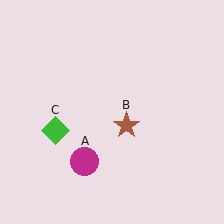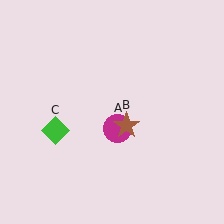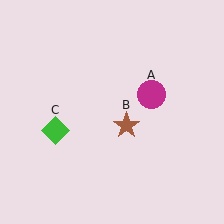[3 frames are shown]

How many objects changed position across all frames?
1 object changed position: magenta circle (object A).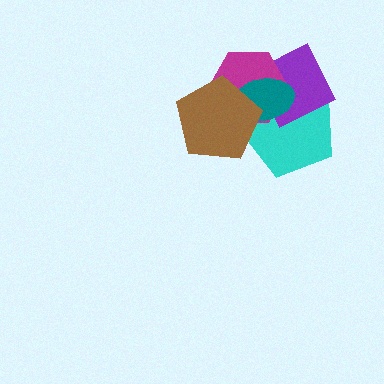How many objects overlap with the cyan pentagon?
4 objects overlap with the cyan pentagon.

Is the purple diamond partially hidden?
Yes, it is partially covered by another shape.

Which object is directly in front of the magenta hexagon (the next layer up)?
The teal ellipse is directly in front of the magenta hexagon.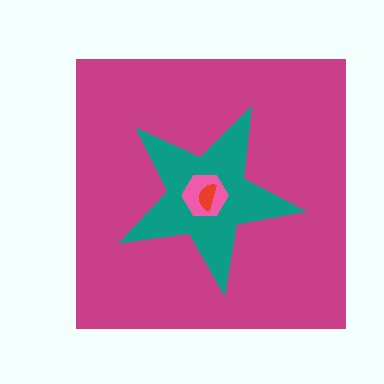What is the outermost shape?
The magenta square.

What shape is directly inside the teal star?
The pink hexagon.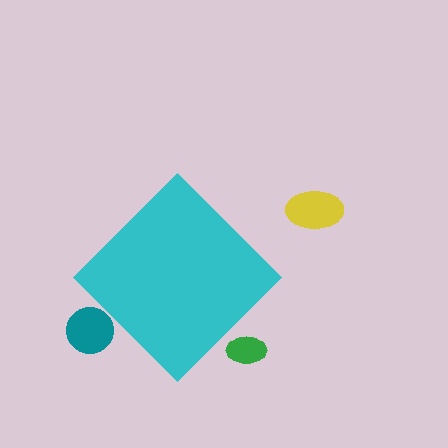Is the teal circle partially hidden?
Yes, the teal circle is partially hidden behind the cyan diamond.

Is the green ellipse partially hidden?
Yes, the green ellipse is partially hidden behind the cyan diamond.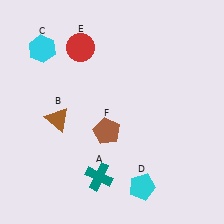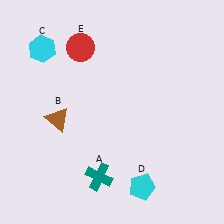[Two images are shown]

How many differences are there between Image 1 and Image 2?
There is 1 difference between the two images.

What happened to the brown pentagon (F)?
The brown pentagon (F) was removed in Image 2. It was in the bottom-left area of Image 1.